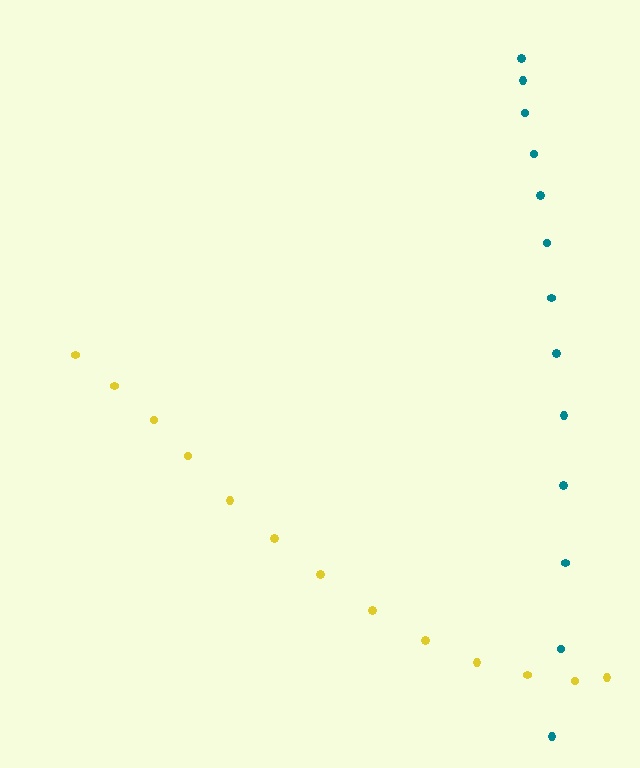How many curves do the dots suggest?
There are 2 distinct paths.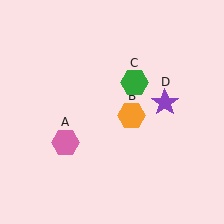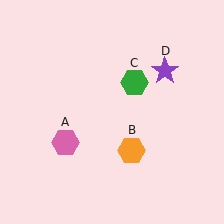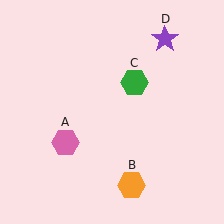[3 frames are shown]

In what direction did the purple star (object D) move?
The purple star (object D) moved up.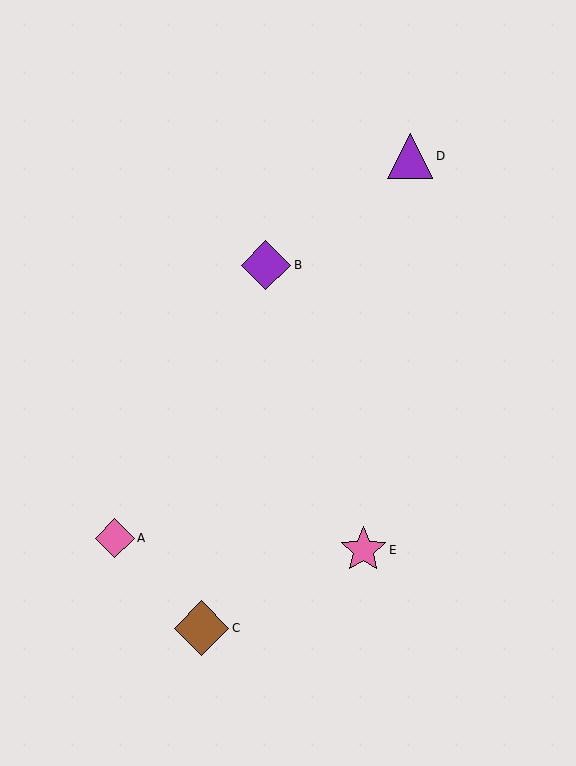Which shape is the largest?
The brown diamond (labeled C) is the largest.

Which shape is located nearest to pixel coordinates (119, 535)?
The pink diamond (labeled A) at (115, 538) is nearest to that location.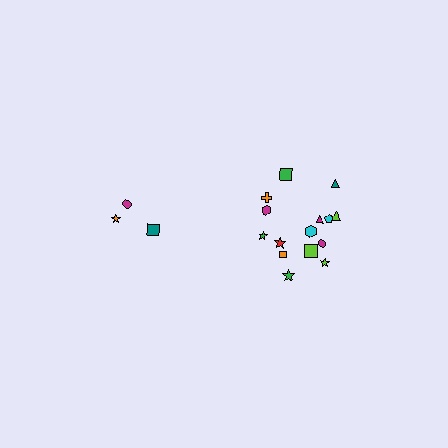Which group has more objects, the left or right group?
The right group.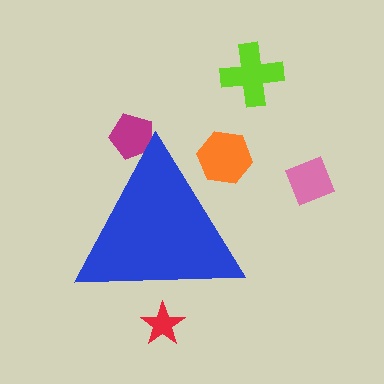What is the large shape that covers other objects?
A blue triangle.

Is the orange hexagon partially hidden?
Yes, the orange hexagon is partially hidden behind the blue triangle.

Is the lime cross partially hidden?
No, the lime cross is fully visible.